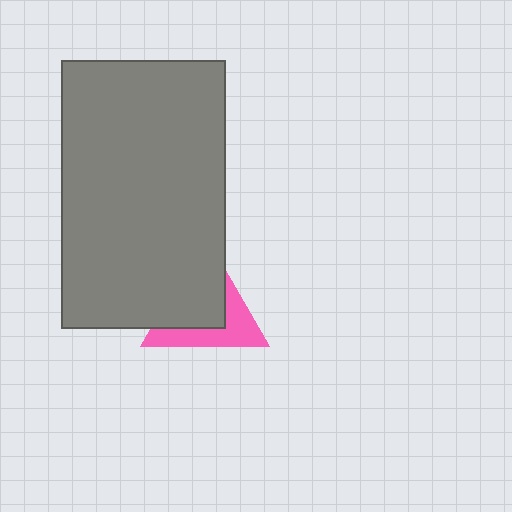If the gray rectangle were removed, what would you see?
You would see the complete pink triangle.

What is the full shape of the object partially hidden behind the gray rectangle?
The partially hidden object is a pink triangle.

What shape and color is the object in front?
The object in front is a gray rectangle.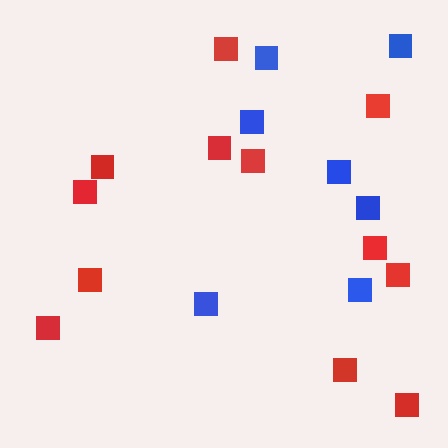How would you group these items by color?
There are 2 groups: one group of red squares (12) and one group of blue squares (7).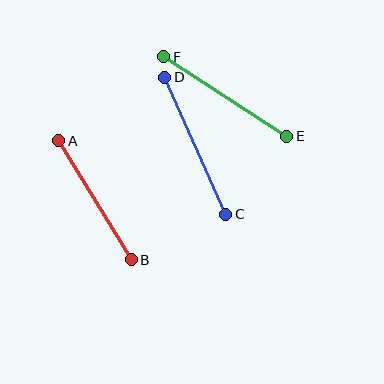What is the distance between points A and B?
The distance is approximately 139 pixels.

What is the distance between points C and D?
The distance is approximately 150 pixels.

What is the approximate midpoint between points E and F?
The midpoint is at approximately (225, 96) pixels.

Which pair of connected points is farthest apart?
Points C and D are farthest apart.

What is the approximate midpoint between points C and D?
The midpoint is at approximately (195, 146) pixels.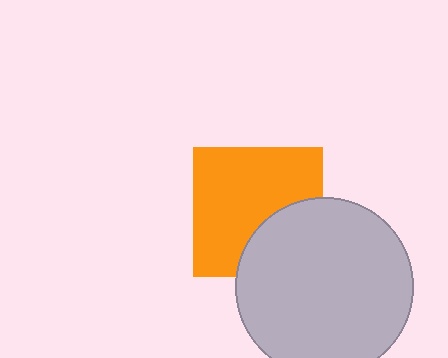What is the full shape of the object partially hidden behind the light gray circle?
The partially hidden object is an orange square.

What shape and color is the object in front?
The object in front is a light gray circle.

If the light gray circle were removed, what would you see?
You would see the complete orange square.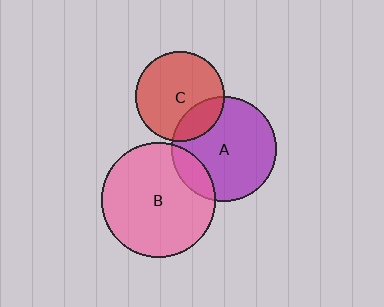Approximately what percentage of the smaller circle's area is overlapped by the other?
Approximately 15%.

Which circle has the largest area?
Circle B (pink).